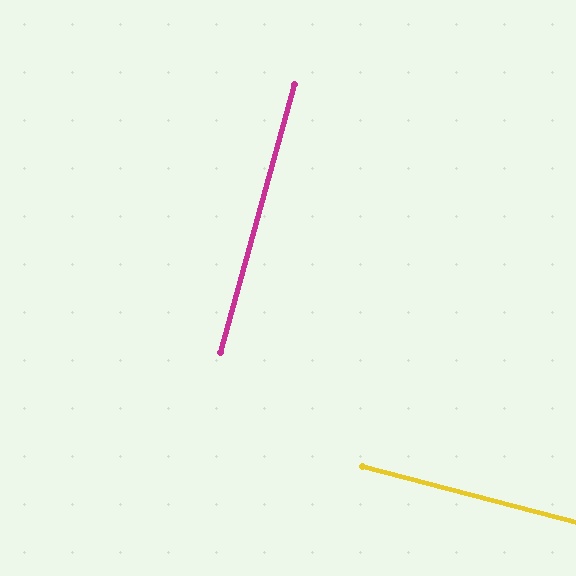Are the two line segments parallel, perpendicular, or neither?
Perpendicular — they meet at approximately 89°.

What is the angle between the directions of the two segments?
Approximately 89 degrees.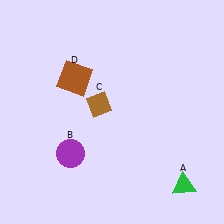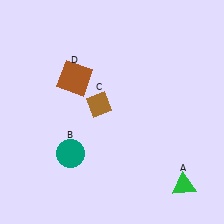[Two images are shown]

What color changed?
The circle (B) changed from purple in Image 1 to teal in Image 2.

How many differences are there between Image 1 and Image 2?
There is 1 difference between the two images.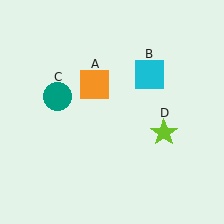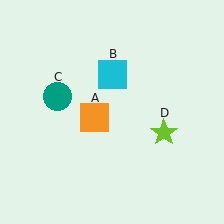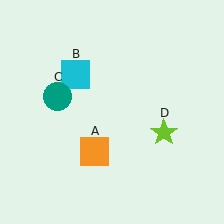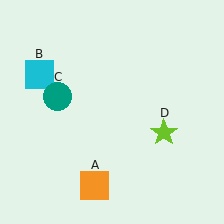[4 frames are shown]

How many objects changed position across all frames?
2 objects changed position: orange square (object A), cyan square (object B).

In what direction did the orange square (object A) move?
The orange square (object A) moved down.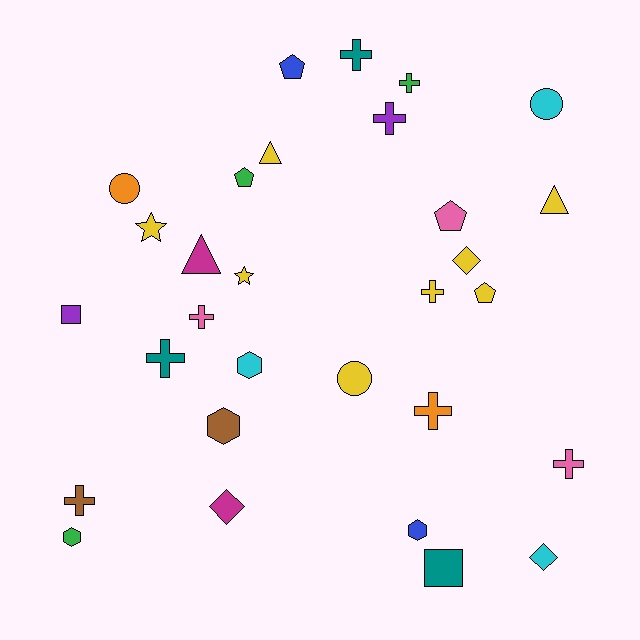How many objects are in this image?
There are 30 objects.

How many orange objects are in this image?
There are 2 orange objects.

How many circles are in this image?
There are 3 circles.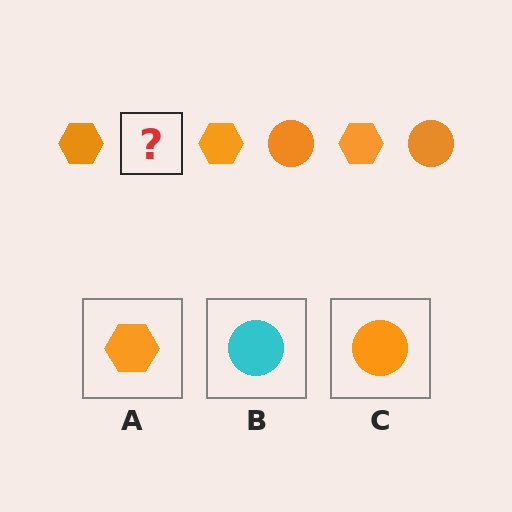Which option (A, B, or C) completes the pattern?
C.